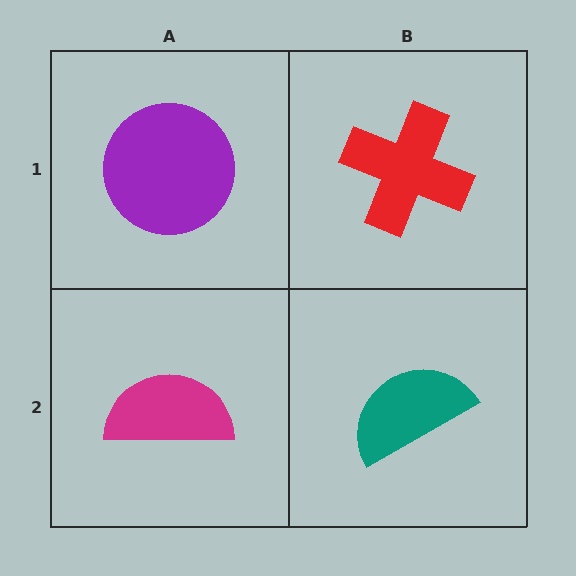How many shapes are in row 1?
2 shapes.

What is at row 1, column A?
A purple circle.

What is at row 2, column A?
A magenta semicircle.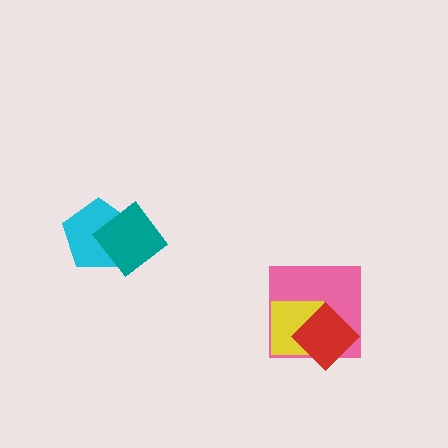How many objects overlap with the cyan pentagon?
1 object overlaps with the cyan pentagon.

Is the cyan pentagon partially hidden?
Yes, it is partially covered by another shape.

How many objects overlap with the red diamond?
2 objects overlap with the red diamond.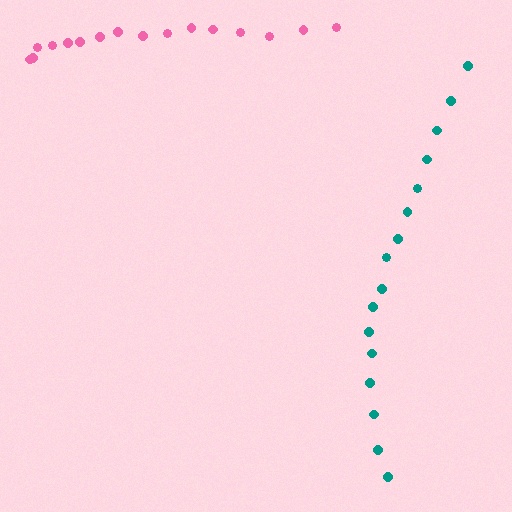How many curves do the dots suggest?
There are 2 distinct paths.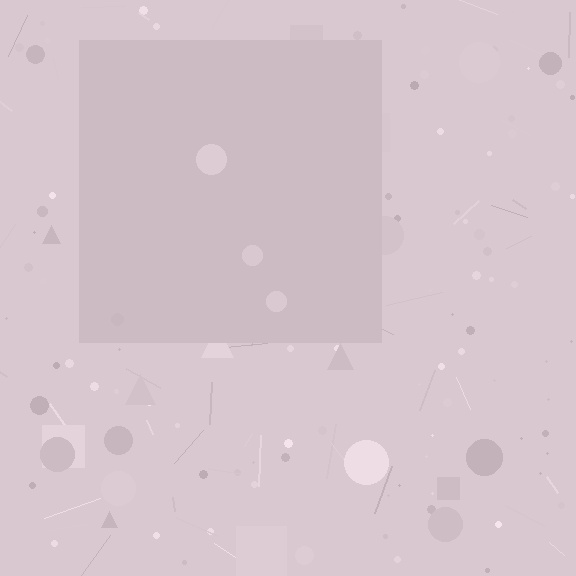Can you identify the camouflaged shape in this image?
The camouflaged shape is a square.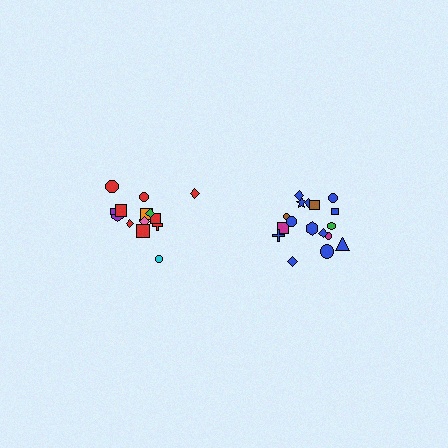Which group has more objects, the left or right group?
The right group.